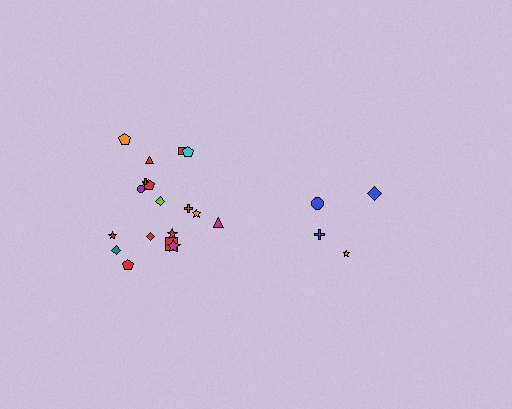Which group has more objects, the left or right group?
The left group.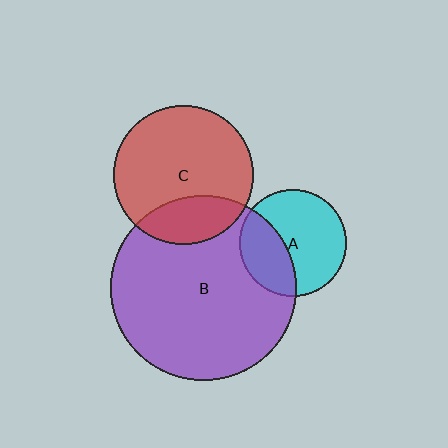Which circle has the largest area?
Circle B (purple).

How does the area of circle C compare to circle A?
Approximately 1.7 times.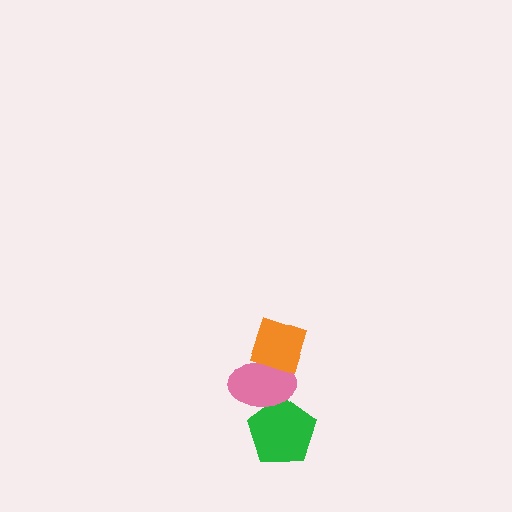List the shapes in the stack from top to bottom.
From top to bottom: the orange diamond, the pink ellipse, the green pentagon.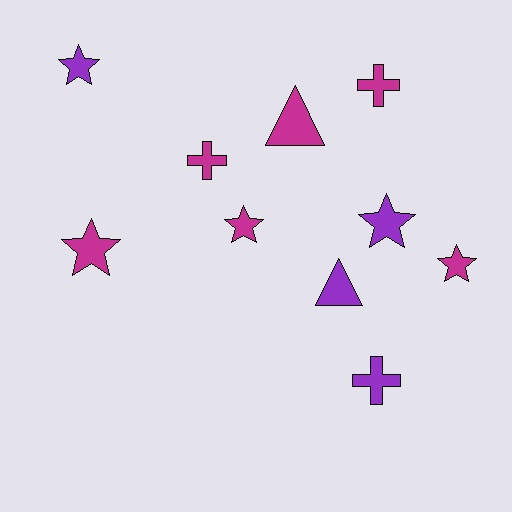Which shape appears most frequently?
Star, with 5 objects.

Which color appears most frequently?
Magenta, with 6 objects.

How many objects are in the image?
There are 10 objects.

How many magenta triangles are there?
There is 1 magenta triangle.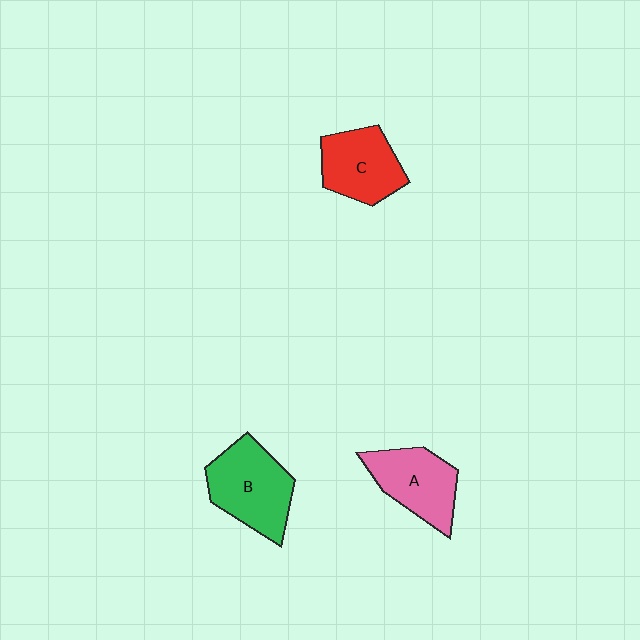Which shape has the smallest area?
Shape C (red).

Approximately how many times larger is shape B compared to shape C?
Approximately 1.2 times.